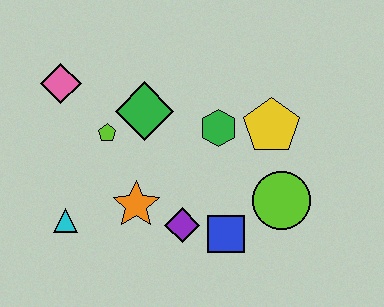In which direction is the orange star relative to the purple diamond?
The orange star is to the left of the purple diamond.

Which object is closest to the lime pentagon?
The green diamond is closest to the lime pentagon.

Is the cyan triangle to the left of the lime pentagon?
Yes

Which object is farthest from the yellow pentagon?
The cyan triangle is farthest from the yellow pentagon.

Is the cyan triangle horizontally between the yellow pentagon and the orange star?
No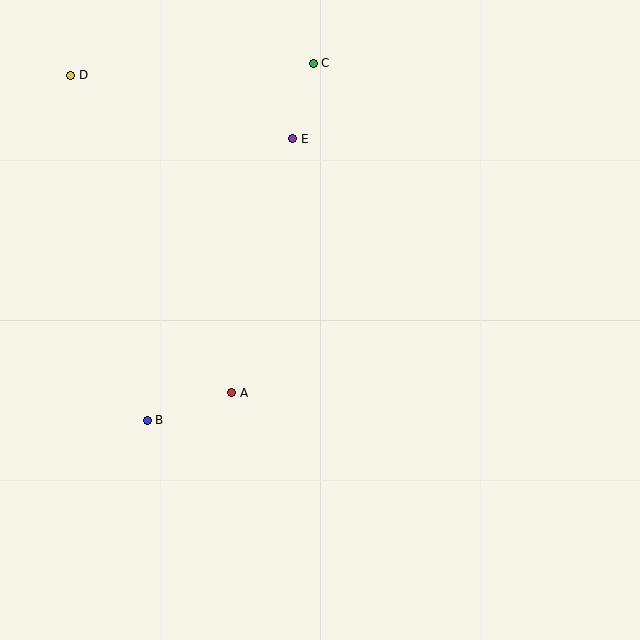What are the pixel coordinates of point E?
Point E is at (293, 139).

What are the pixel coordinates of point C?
Point C is at (313, 63).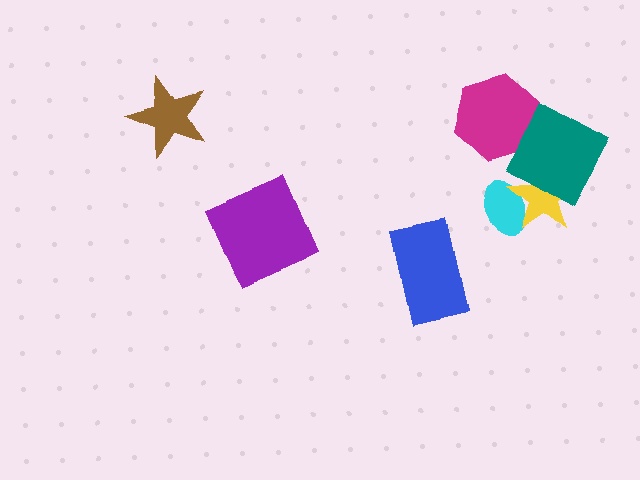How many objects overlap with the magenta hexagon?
1 object overlaps with the magenta hexagon.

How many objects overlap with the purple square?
0 objects overlap with the purple square.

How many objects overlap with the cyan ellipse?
1 object overlaps with the cyan ellipse.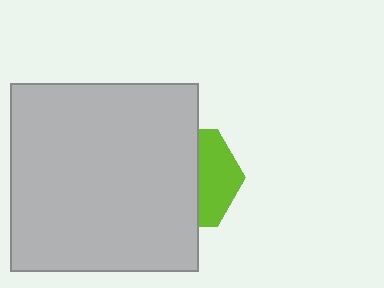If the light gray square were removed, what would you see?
You would see the complete lime hexagon.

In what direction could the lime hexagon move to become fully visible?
The lime hexagon could move right. That would shift it out from behind the light gray square entirely.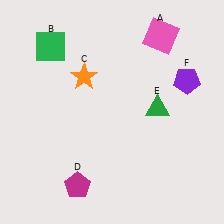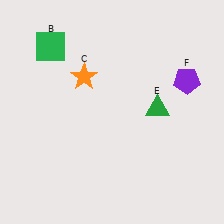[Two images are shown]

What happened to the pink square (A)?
The pink square (A) was removed in Image 2. It was in the top-right area of Image 1.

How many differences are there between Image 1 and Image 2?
There are 2 differences between the two images.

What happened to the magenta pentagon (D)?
The magenta pentagon (D) was removed in Image 2. It was in the bottom-left area of Image 1.